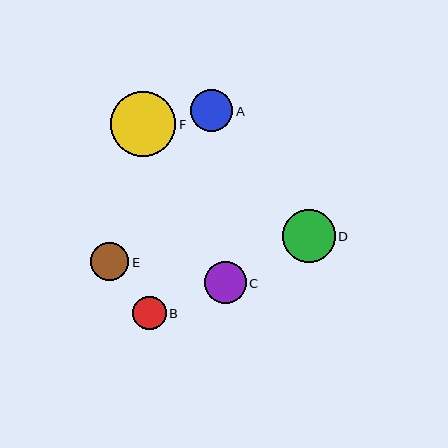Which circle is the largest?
Circle F is the largest with a size of approximately 65 pixels.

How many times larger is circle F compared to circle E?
Circle F is approximately 1.7 times the size of circle E.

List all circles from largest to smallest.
From largest to smallest: F, D, A, C, E, B.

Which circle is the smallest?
Circle B is the smallest with a size of approximately 33 pixels.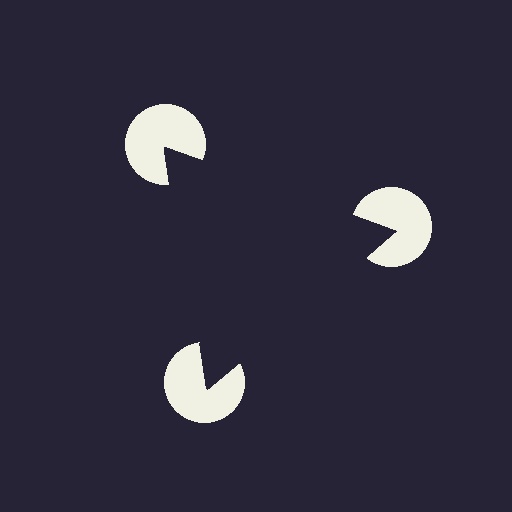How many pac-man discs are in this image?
There are 3 — one at each vertex of the illusory triangle.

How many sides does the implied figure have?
3 sides.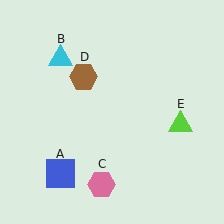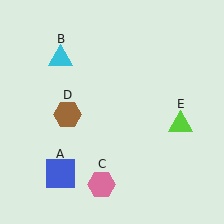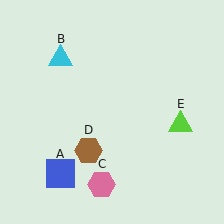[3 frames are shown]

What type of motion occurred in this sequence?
The brown hexagon (object D) rotated counterclockwise around the center of the scene.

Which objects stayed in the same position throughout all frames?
Blue square (object A) and cyan triangle (object B) and pink hexagon (object C) and lime triangle (object E) remained stationary.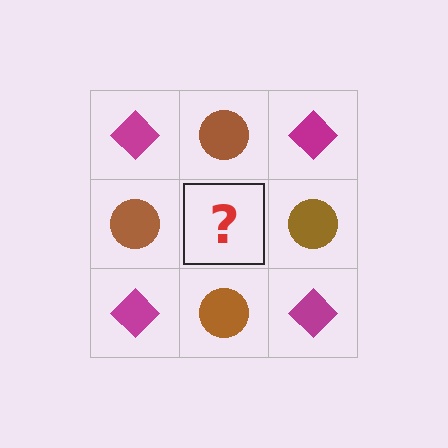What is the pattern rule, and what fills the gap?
The rule is that it alternates magenta diamond and brown circle in a checkerboard pattern. The gap should be filled with a magenta diamond.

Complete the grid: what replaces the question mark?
The question mark should be replaced with a magenta diamond.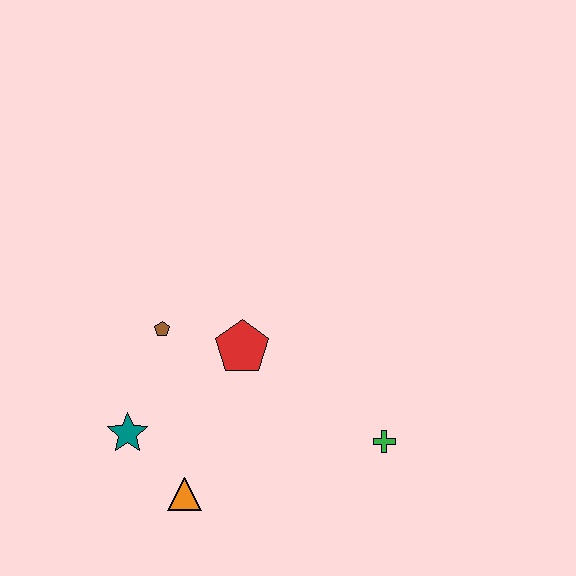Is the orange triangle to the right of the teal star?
Yes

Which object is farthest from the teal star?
The green cross is farthest from the teal star.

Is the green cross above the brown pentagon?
No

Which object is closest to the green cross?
The red pentagon is closest to the green cross.